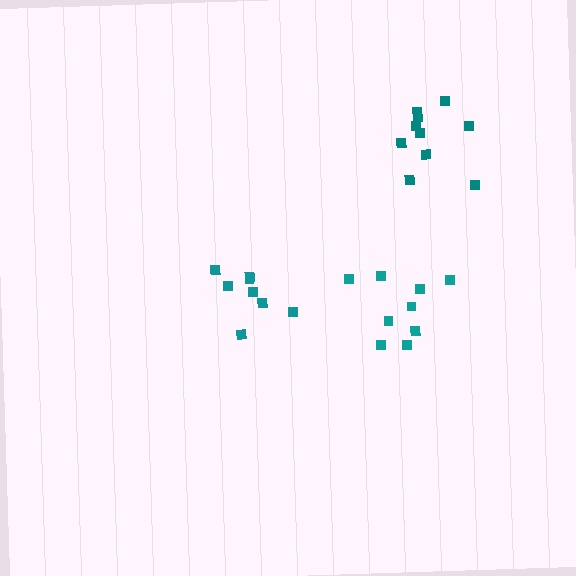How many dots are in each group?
Group 1: 9 dots, Group 2: 10 dots, Group 3: 8 dots (27 total).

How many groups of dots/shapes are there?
There are 3 groups.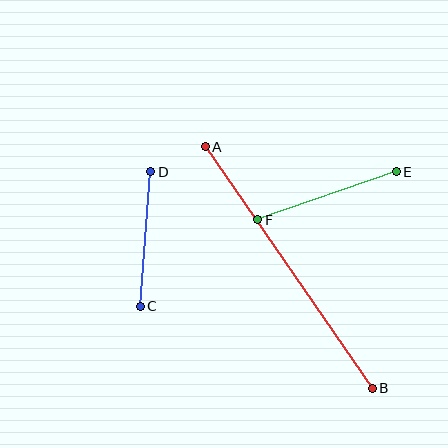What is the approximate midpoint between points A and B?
The midpoint is at approximately (289, 268) pixels.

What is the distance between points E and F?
The distance is approximately 147 pixels.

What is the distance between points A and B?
The distance is approximately 293 pixels.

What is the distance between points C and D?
The distance is approximately 135 pixels.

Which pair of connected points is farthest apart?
Points A and B are farthest apart.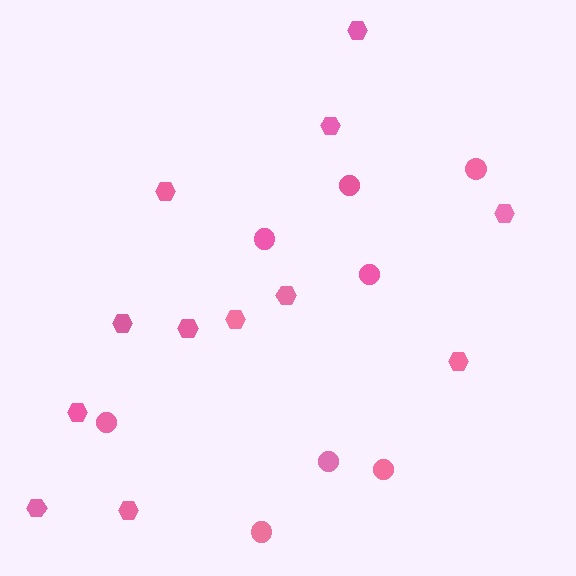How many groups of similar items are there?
There are 2 groups: one group of circles (8) and one group of hexagons (12).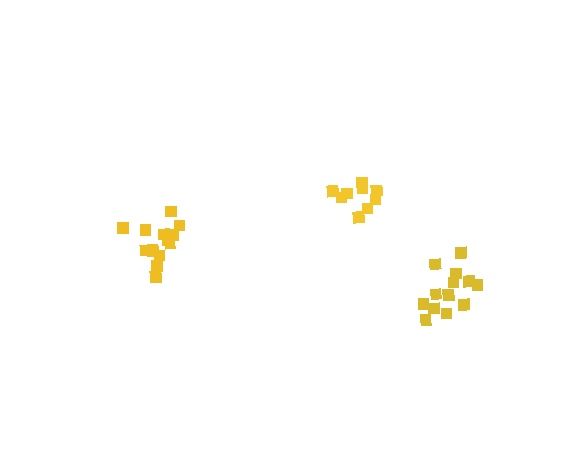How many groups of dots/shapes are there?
There are 3 groups.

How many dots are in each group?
Group 1: 15 dots, Group 2: 13 dots, Group 3: 9 dots (37 total).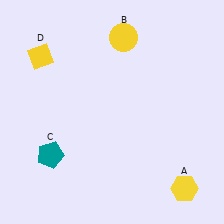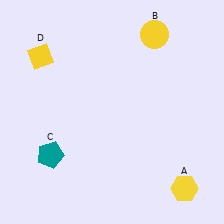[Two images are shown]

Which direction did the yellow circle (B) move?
The yellow circle (B) moved right.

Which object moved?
The yellow circle (B) moved right.